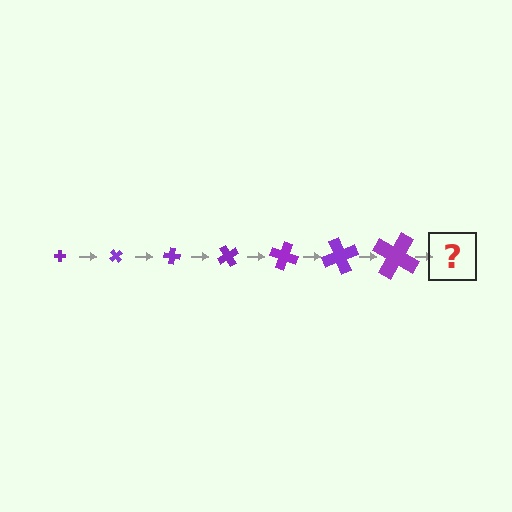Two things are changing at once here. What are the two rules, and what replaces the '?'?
The two rules are that the cross grows larger each step and it rotates 50 degrees each step. The '?' should be a cross, larger than the previous one and rotated 350 degrees from the start.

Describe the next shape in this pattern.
It should be a cross, larger than the previous one and rotated 350 degrees from the start.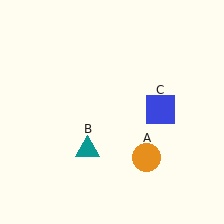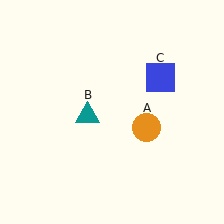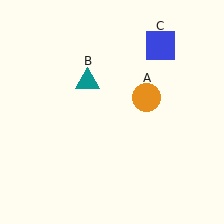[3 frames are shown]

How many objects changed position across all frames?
3 objects changed position: orange circle (object A), teal triangle (object B), blue square (object C).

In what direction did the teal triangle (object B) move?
The teal triangle (object B) moved up.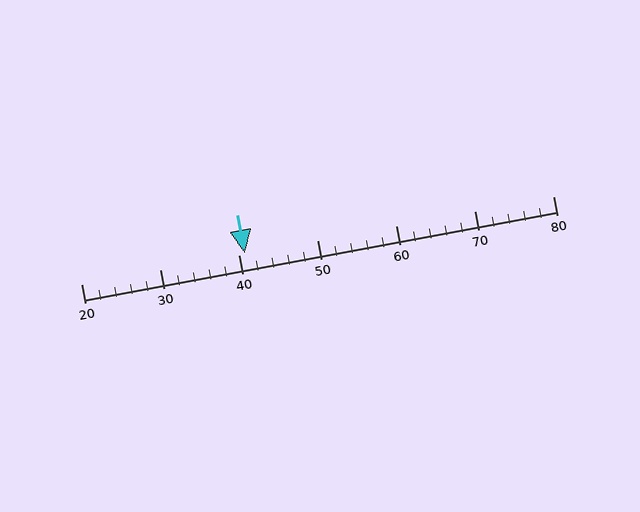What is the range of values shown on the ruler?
The ruler shows values from 20 to 80.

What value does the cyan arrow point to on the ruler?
The cyan arrow points to approximately 41.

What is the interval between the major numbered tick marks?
The major tick marks are spaced 10 units apart.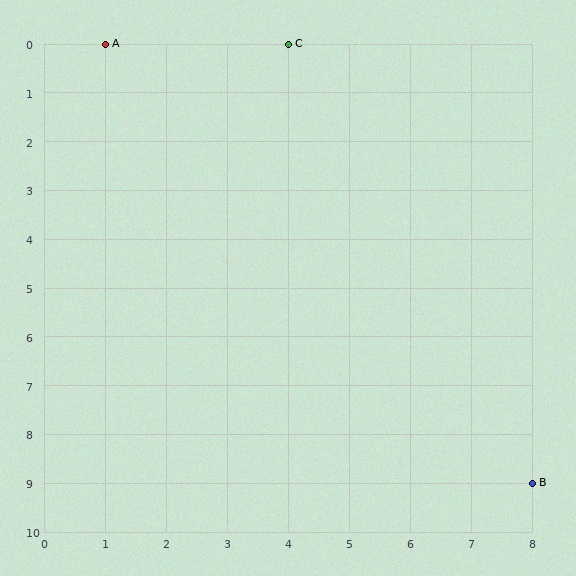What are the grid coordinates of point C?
Point C is at grid coordinates (4, 0).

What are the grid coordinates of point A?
Point A is at grid coordinates (1, 0).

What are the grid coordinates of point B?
Point B is at grid coordinates (8, 9).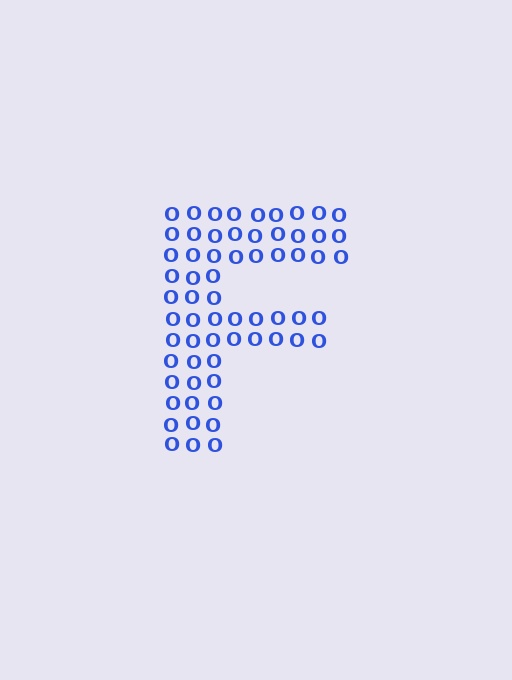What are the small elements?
The small elements are letter O's.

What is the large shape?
The large shape is the letter F.